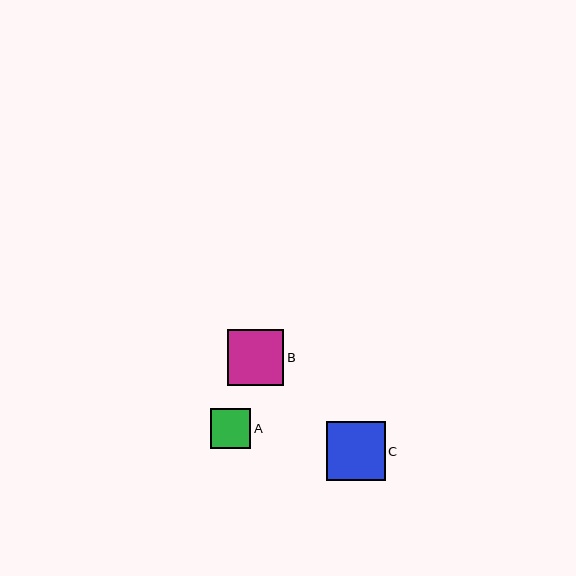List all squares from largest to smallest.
From largest to smallest: C, B, A.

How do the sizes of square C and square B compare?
Square C and square B are approximately the same size.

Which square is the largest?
Square C is the largest with a size of approximately 59 pixels.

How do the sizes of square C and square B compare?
Square C and square B are approximately the same size.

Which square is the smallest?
Square A is the smallest with a size of approximately 40 pixels.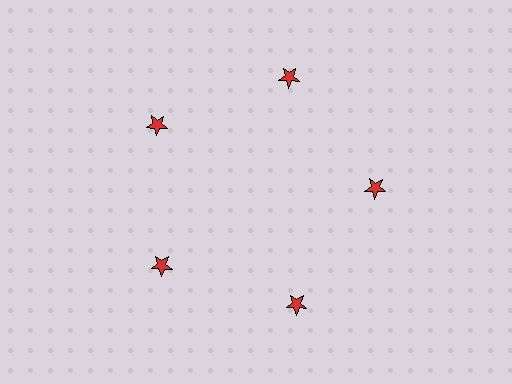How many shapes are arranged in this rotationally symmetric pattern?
There are 5 shapes, arranged in 5 groups of 1.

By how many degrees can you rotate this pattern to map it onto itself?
The pattern maps onto itself every 72 degrees of rotation.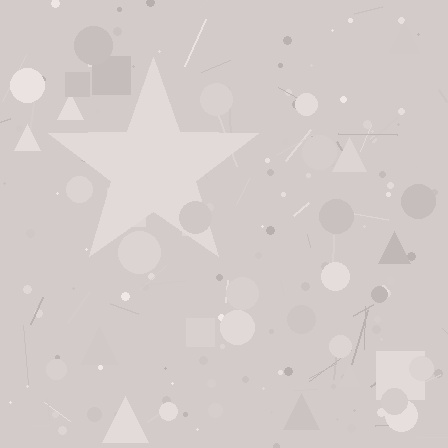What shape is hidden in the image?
A star is hidden in the image.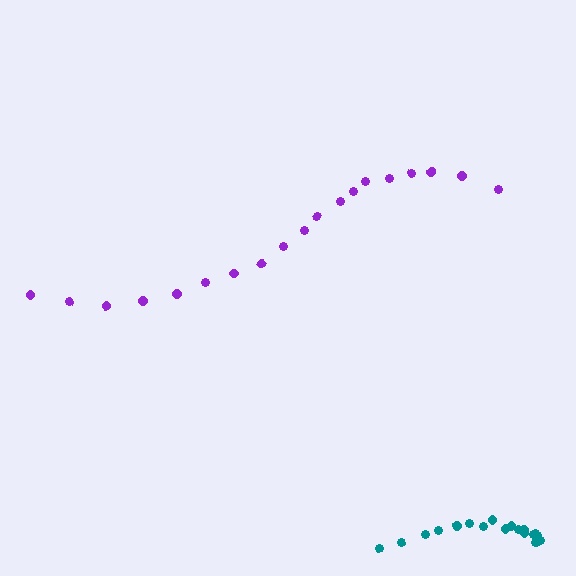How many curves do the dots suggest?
There are 2 distinct paths.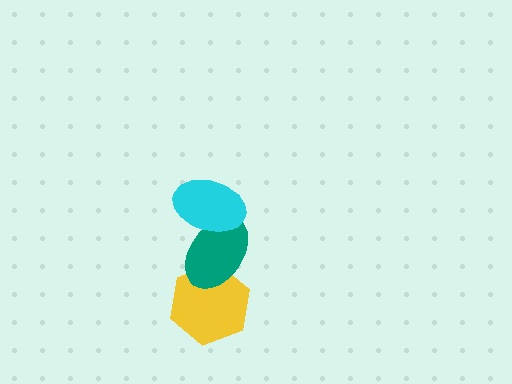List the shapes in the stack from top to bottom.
From top to bottom: the cyan ellipse, the teal ellipse, the yellow hexagon.